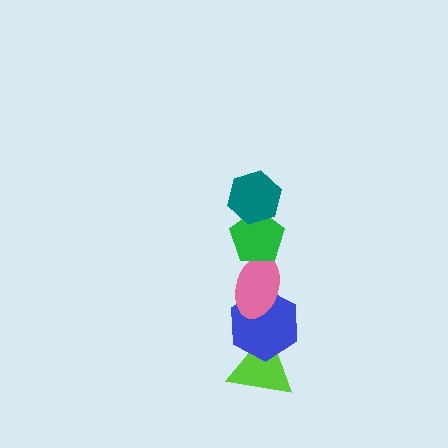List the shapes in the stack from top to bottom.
From top to bottom: the teal hexagon, the green pentagon, the pink ellipse, the blue hexagon, the lime triangle.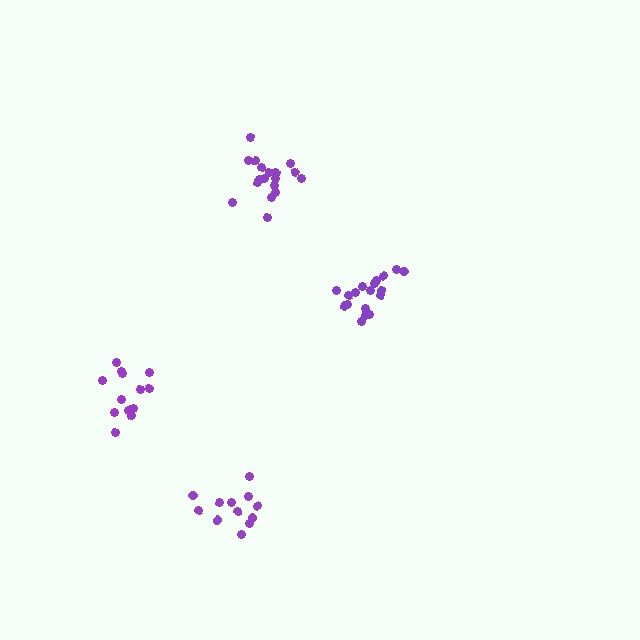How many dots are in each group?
Group 1: 12 dots, Group 2: 13 dots, Group 3: 18 dots, Group 4: 18 dots (61 total).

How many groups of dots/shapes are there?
There are 4 groups.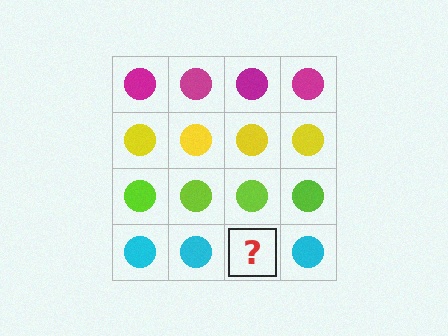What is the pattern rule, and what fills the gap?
The rule is that each row has a consistent color. The gap should be filled with a cyan circle.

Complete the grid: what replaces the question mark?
The question mark should be replaced with a cyan circle.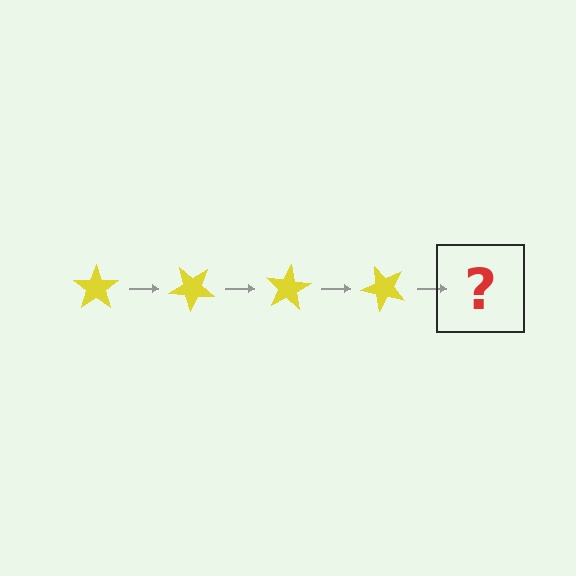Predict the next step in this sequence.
The next step is a yellow star rotated 160 degrees.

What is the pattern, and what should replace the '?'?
The pattern is that the star rotates 40 degrees each step. The '?' should be a yellow star rotated 160 degrees.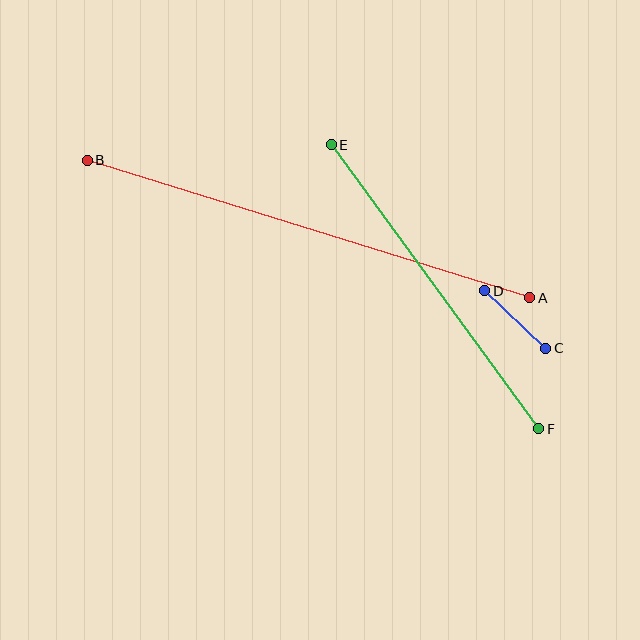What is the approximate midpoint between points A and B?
The midpoint is at approximately (308, 229) pixels.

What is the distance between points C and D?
The distance is approximately 84 pixels.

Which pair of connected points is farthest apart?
Points A and B are farthest apart.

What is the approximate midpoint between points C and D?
The midpoint is at approximately (515, 320) pixels.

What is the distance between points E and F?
The distance is approximately 352 pixels.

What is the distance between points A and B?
The distance is approximately 463 pixels.